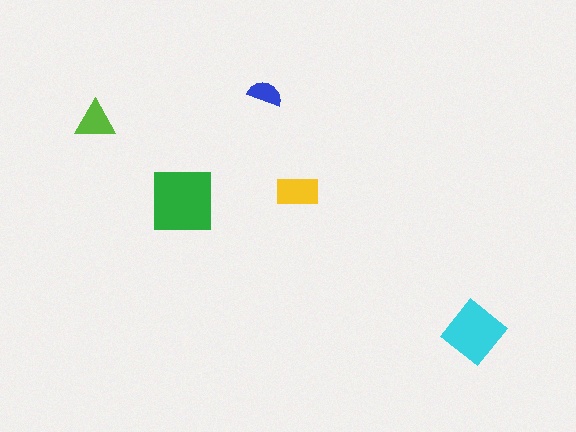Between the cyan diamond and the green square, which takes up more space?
The green square.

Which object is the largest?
The green square.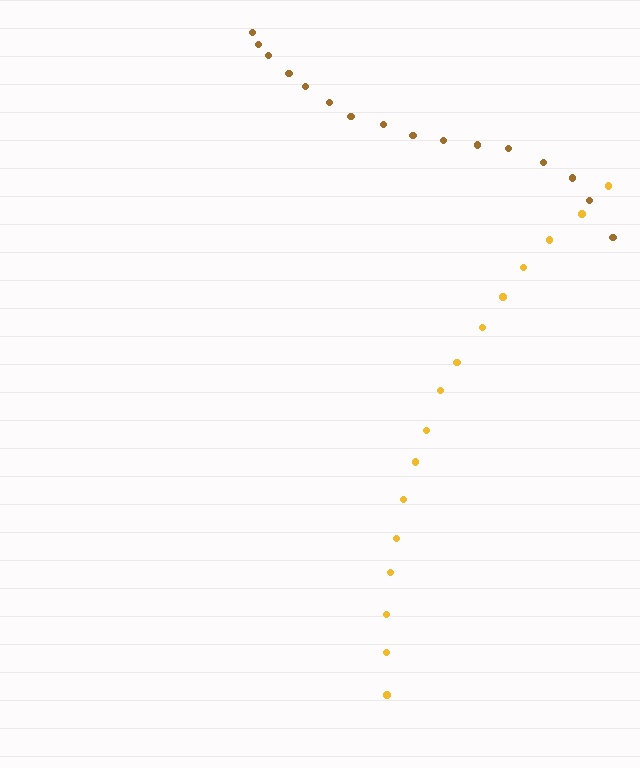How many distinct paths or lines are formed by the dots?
There are 2 distinct paths.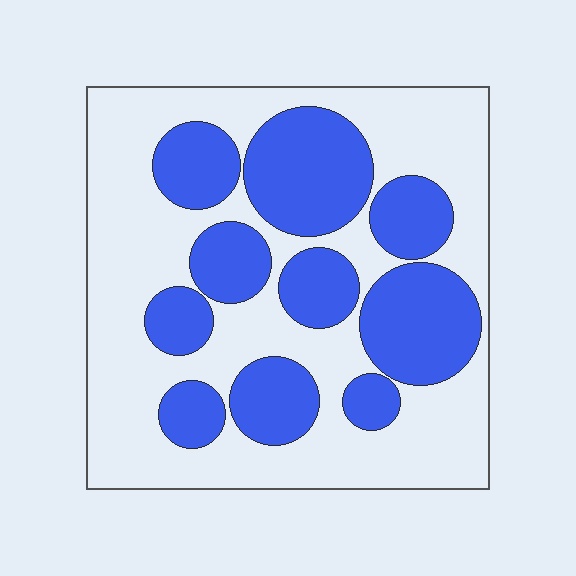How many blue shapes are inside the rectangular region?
10.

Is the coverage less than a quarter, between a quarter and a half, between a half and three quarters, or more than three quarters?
Between a quarter and a half.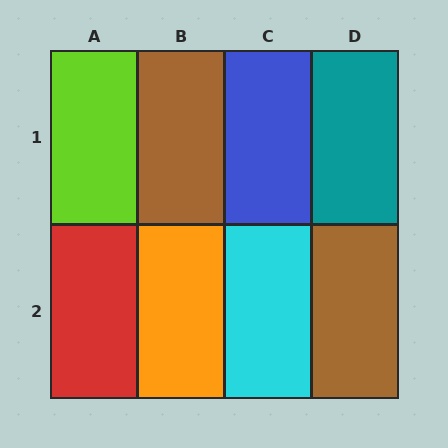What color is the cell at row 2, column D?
Brown.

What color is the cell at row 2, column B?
Orange.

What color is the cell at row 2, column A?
Red.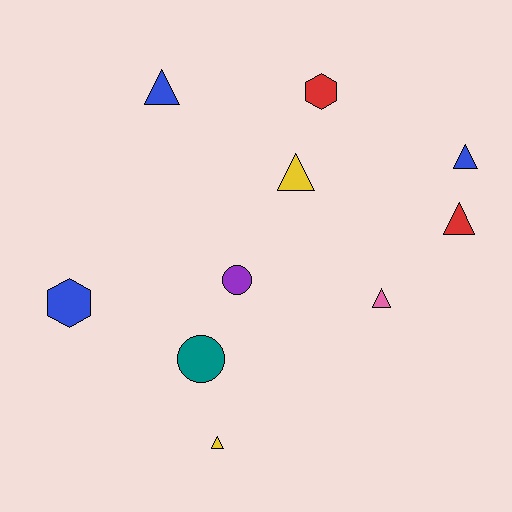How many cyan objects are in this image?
There are no cyan objects.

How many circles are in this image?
There are 2 circles.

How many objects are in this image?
There are 10 objects.